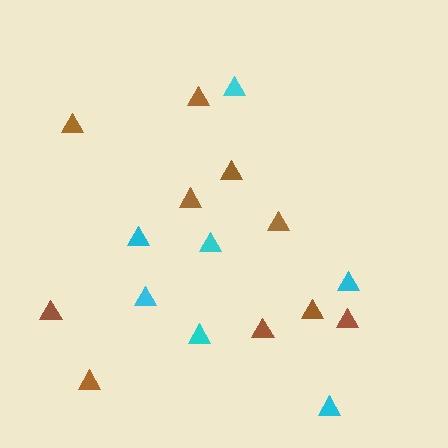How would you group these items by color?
There are 2 groups: one group of brown triangles (10) and one group of cyan triangles (7).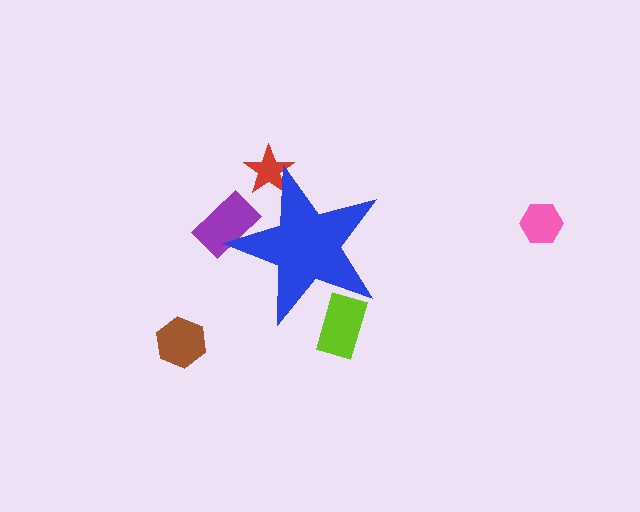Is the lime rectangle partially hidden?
Yes, the lime rectangle is partially hidden behind the blue star.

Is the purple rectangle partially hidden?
Yes, the purple rectangle is partially hidden behind the blue star.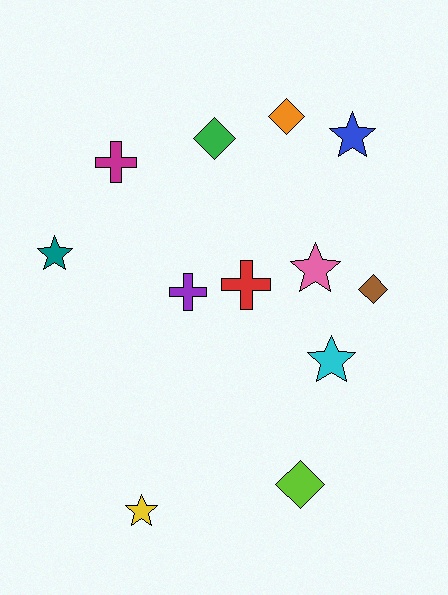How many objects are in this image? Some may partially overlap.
There are 12 objects.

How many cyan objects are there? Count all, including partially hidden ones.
There is 1 cyan object.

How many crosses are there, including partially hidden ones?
There are 3 crosses.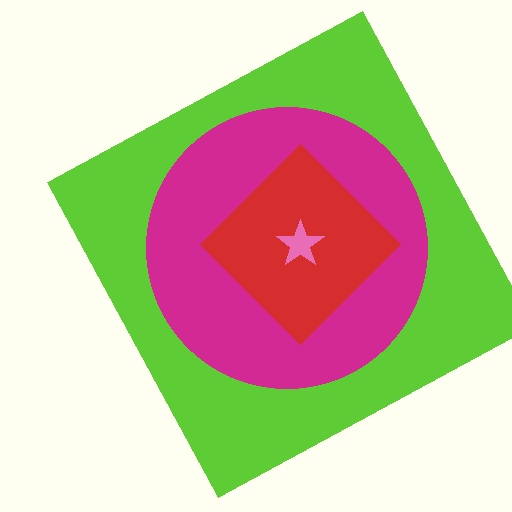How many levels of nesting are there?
4.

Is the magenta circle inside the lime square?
Yes.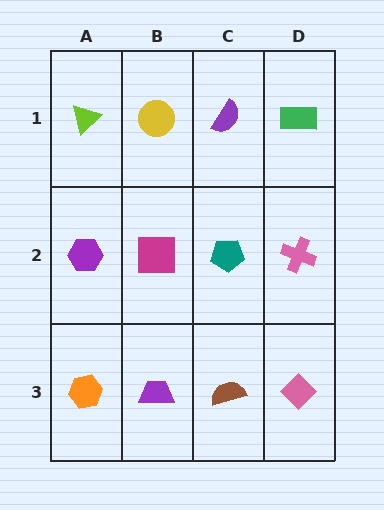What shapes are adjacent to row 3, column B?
A magenta square (row 2, column B), an orange hexagon (row 3, column A), a brown semicircle (row 3, column C).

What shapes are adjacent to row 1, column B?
A magenta square (row 2, column B), a lime triangle (row 1, column A), a purple semicircle (row 1, column C).